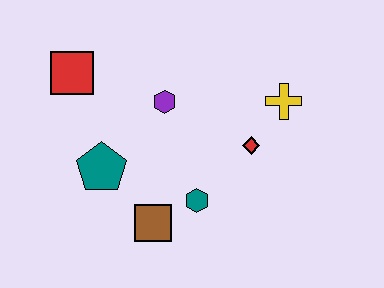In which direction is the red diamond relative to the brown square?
The red diamond is to the right of the brown square.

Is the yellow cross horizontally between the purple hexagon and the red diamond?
No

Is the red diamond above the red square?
No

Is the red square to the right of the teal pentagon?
No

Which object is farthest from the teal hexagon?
The red square is farthest from the teal hexagon.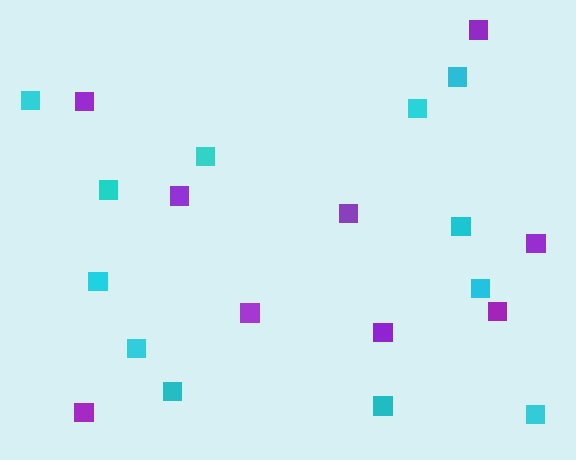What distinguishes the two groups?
There are 2 groups: one group of purple squares (9) and one group of cyan squares (12).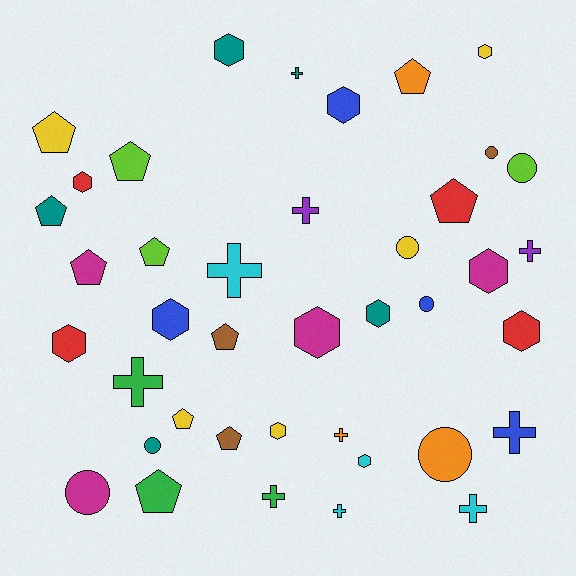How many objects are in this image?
There are 40 objects.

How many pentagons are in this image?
There are 11 pentagons.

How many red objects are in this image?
There are 4 red objects.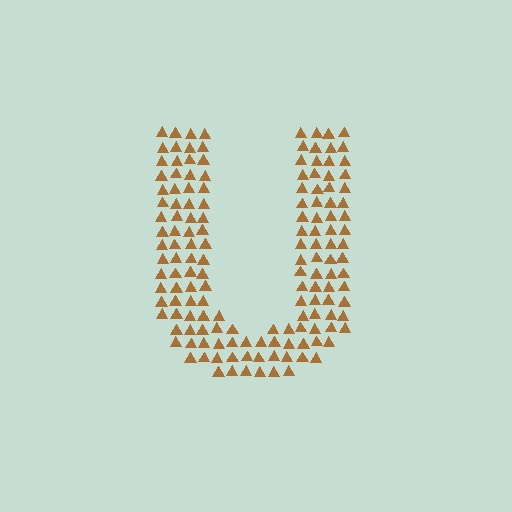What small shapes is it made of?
It is made of small triangles.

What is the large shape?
The large shape is the letter U.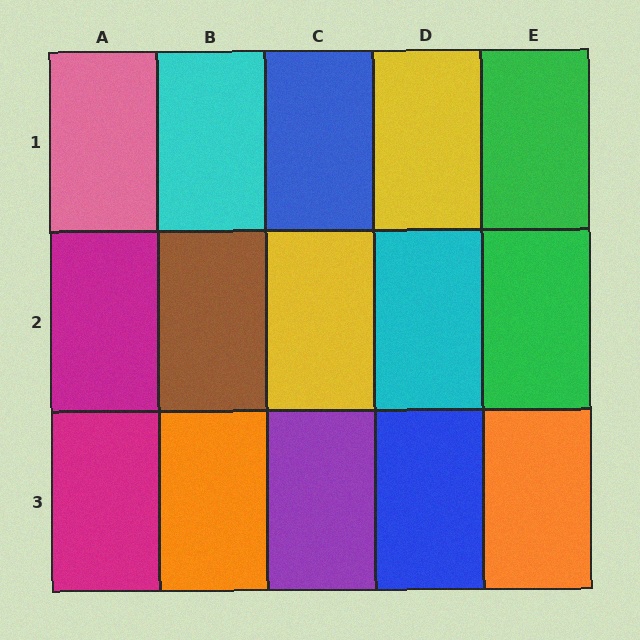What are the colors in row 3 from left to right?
Magenta, orange, purple, blue, orange.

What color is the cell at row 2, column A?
Magenta.